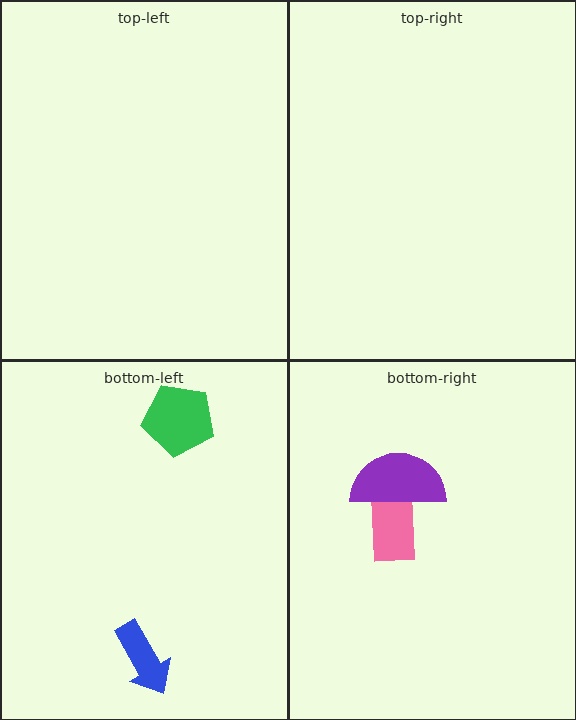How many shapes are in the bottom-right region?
2.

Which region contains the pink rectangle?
The bottom-right region.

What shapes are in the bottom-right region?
The pink rectangle, the purple semicircle.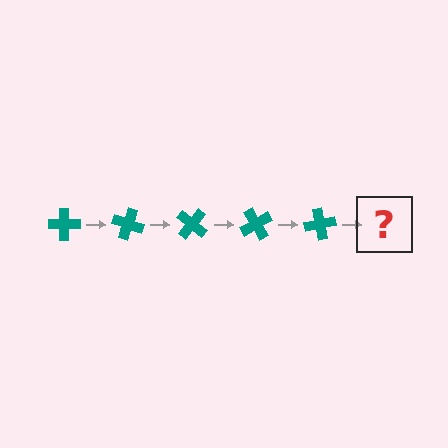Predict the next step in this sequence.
The next step is a teal cross rotated 100 degrees.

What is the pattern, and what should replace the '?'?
The pattern is that the cross rotates 20 degrees each step. The '?' should be a teal cross rotated 100 degrees.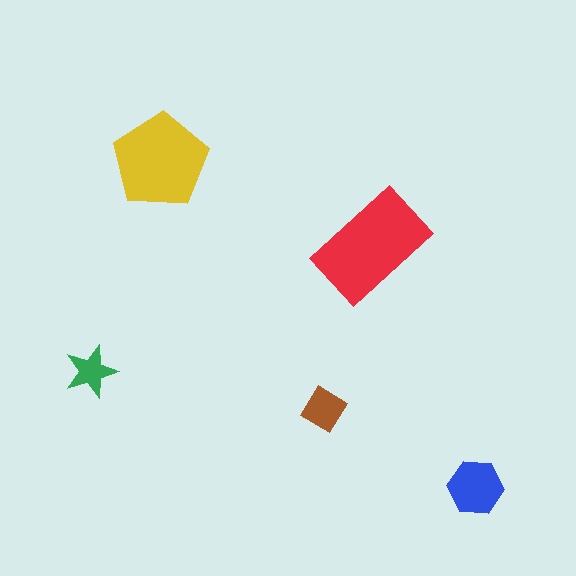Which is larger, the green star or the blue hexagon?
The blue hexagon.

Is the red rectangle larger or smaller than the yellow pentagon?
Larger.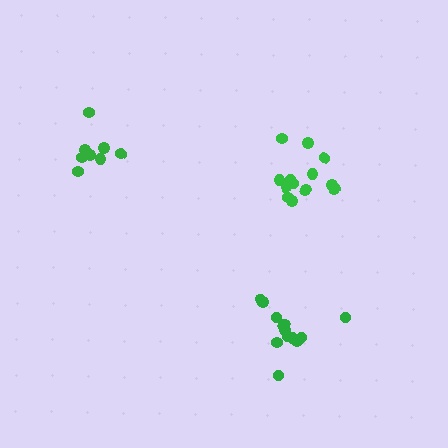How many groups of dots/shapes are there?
There are 3 groups.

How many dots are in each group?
Group 1: 8 dots, Group 2: 13 dots, Group 3: 13 dots (34 total).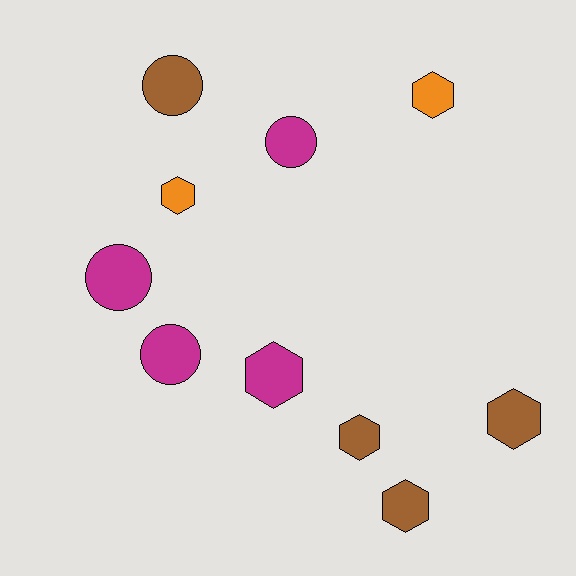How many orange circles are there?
There are no orange circles.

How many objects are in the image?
There are 10 objects.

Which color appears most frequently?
Magenta, with 4 objects.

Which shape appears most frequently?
Hexagon, with 6 objects.